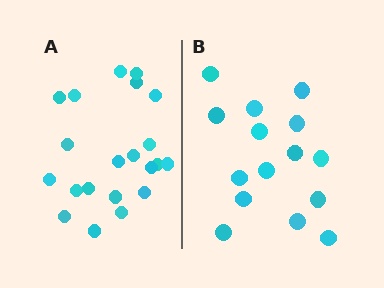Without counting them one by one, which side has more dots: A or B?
Region A (the left region) has more dots.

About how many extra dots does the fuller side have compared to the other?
Region A has about 6 more dots than region B.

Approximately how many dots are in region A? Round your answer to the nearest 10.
About 20 dots. (The exact count is 21, which rounds to 20.)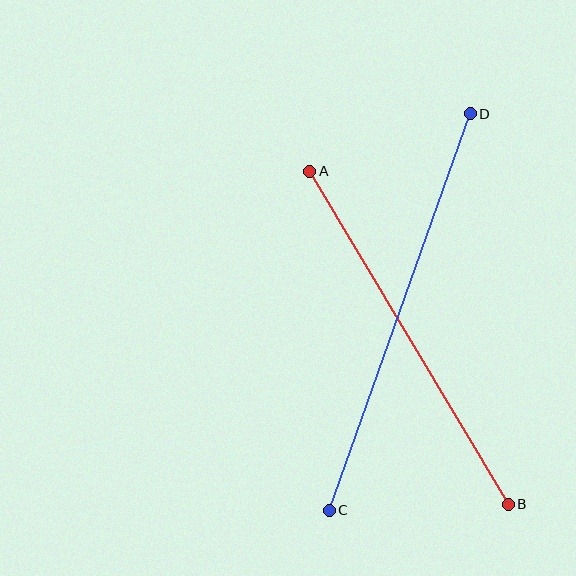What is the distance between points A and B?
The distance is approximately 388 pixels.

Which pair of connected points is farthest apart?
Points C and D are farthest apart.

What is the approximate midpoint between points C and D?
The midpoint is at approximately (400, 312) pixels.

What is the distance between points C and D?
The distance is approximately 421 pixels.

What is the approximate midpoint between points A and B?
The midpoint is at approximately (409, 338) pixels.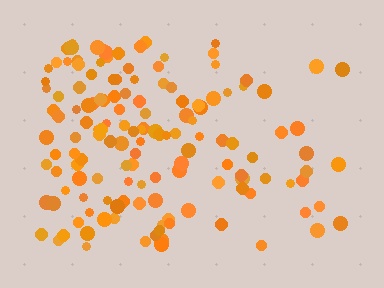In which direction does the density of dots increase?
From right to left, with the left side densest.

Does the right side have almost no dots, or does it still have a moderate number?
Still a moderate number, just noticeably fewer than the left.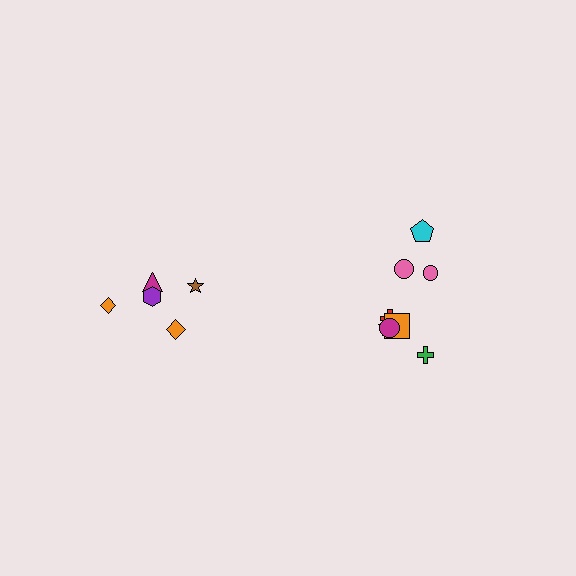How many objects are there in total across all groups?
There are 13 objects.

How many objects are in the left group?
There are 5 objects.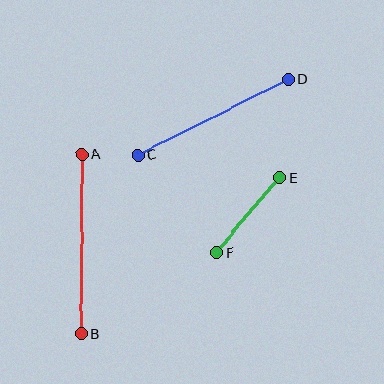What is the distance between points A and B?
The distance is approximately 179 pixels.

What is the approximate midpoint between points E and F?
The midpoint is at approximately (248, 215) pixels.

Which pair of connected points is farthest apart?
Points A and B are farthest apart.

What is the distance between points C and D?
The distance is approximately 168 pixels.